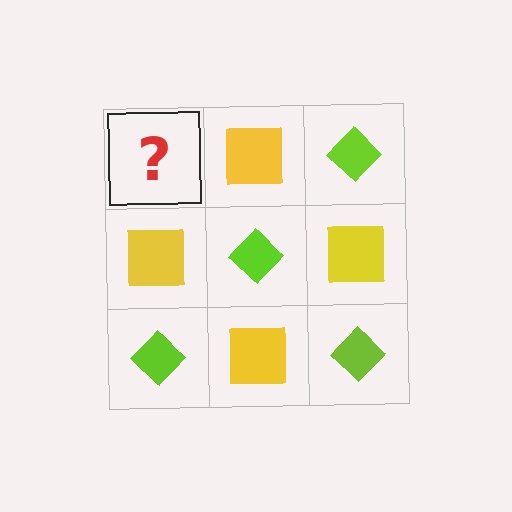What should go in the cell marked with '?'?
The missing cell should contain a lime diamond.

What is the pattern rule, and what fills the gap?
The rule is that it alternates lime diamond and yellow square in a checkerboard pattern. The gap should be filled with a lime diamond.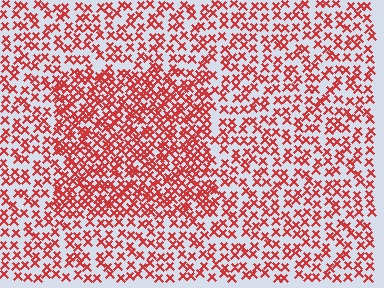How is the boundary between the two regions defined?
The boundary is defined by a change in element density (approximately 1.8x ratio). All elements are the same color, size, and shape.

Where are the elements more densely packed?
The elements are more densely packed inside the rectangle boundary.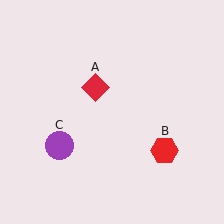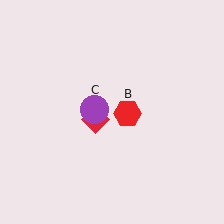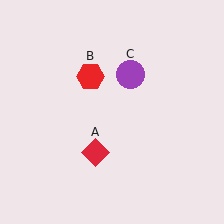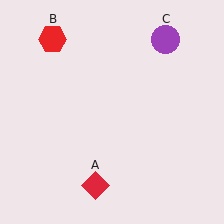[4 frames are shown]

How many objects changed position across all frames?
3 objects changed position: red diamond (object A), red hexagon (object B), purple circle (object C).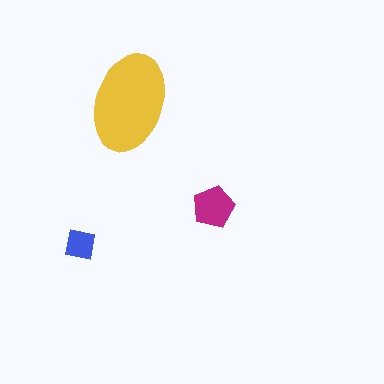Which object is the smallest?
The blue square.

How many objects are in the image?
There are 3 objects in the image.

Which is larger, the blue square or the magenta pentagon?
The magenta pentagon.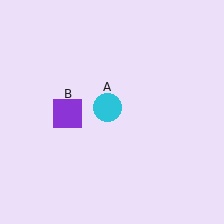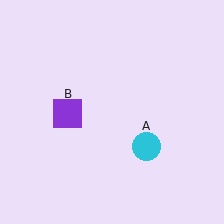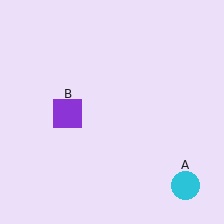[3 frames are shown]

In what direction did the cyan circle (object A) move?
The cyan circle (object A) moved down and to the right.